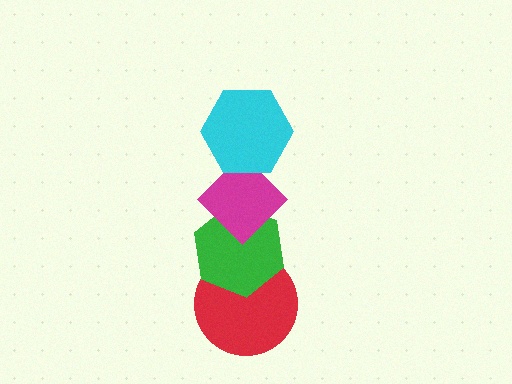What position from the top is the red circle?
The red circle is 4th from the top.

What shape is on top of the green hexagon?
The magenta diamond is on top of the green hexagon.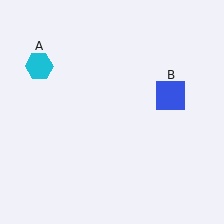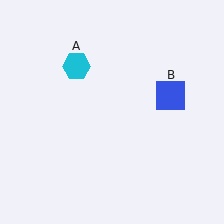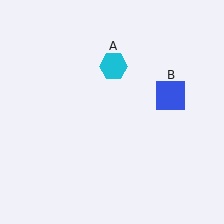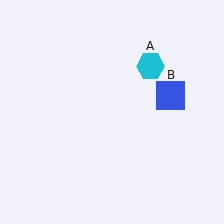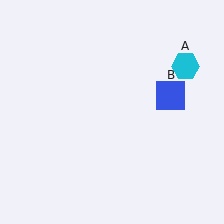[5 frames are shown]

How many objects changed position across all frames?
1 object changed position: cyan hexagon (object A).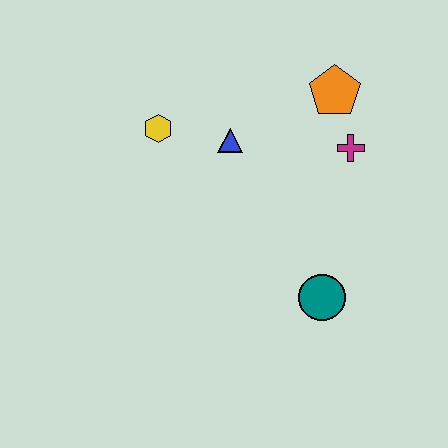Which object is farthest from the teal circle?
The yellow hexagon is farthest from the teal circle.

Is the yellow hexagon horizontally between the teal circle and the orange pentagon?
No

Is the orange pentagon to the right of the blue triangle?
Yes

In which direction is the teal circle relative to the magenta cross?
The teal circle is below the magenta cross.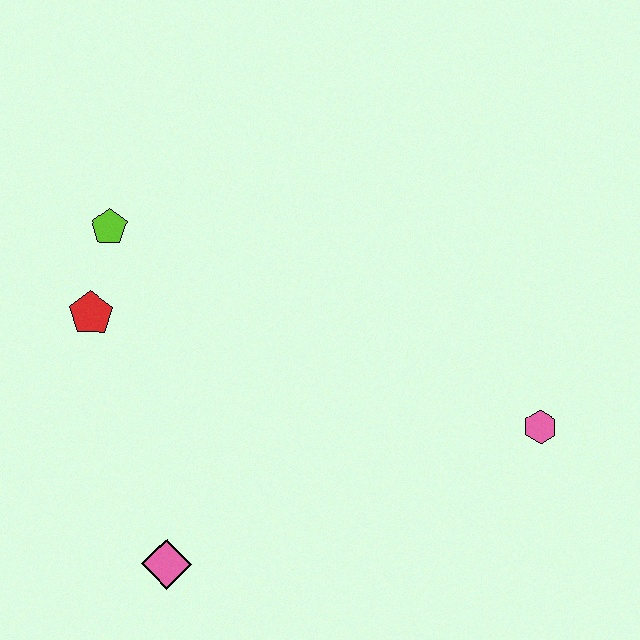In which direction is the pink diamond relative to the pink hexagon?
The pink diamond is to the left of the pink hexagon.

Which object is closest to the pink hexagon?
The pink diamond is closest to the pink hexagon.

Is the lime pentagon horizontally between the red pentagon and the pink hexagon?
Yes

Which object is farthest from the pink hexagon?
The lime pentagon is farthest from the pink hexagon.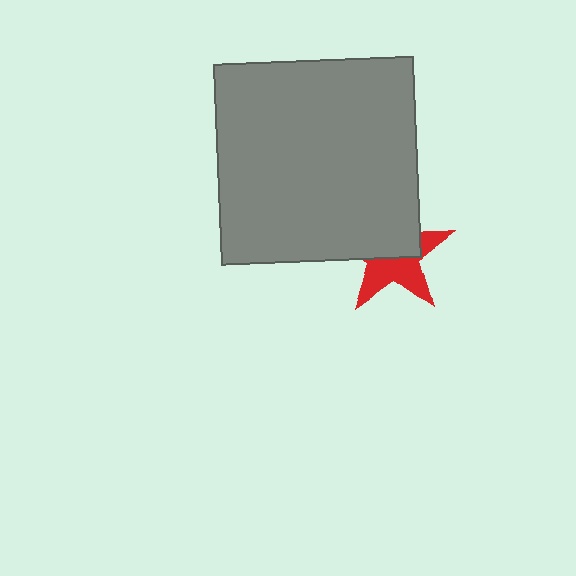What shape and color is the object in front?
The object in front is a gray square.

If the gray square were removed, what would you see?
You would see the complete red star.